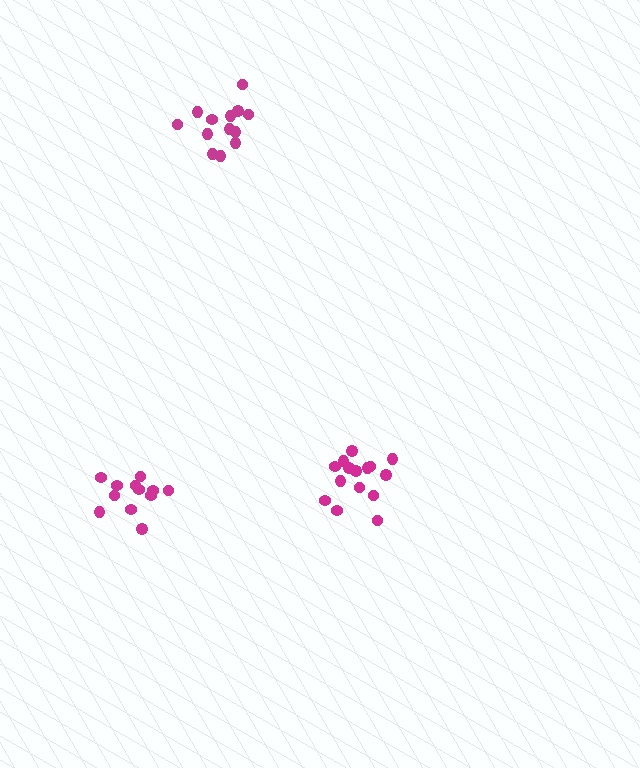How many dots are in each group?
Group 1: 12 dots, Group 2: 15 dots, Group 3: 13 dots (40 total).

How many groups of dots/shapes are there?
There are 3 groups.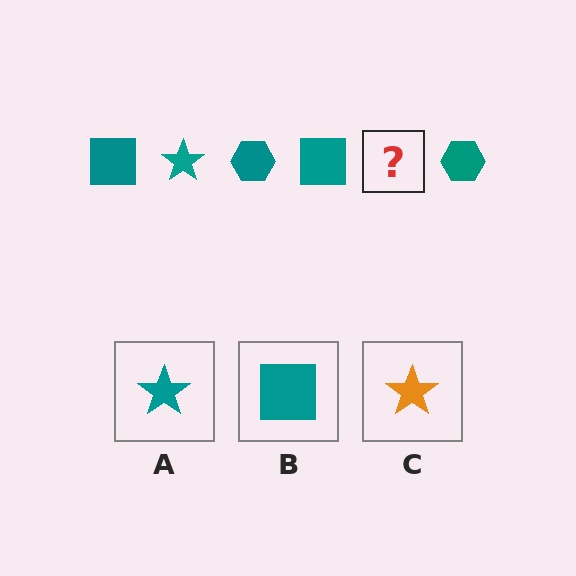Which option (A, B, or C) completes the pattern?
A.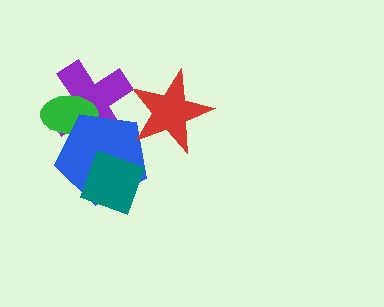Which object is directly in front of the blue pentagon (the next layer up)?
The red star is directly in front of the blue pentagon.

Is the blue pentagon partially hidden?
Yes, it is partially covered by another shape.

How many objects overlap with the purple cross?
2 objects overlap with the purple cross.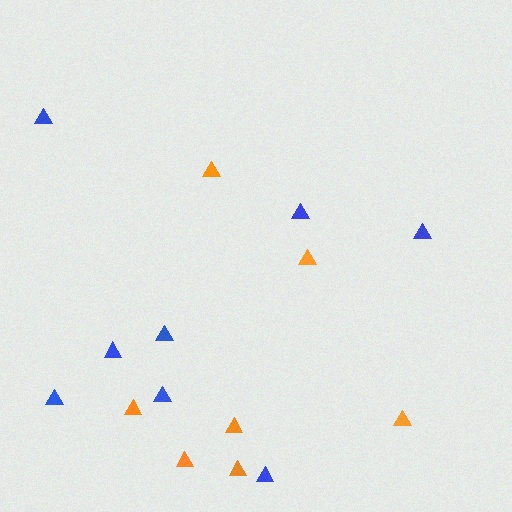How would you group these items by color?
There are 2 groups: one group of orange triangles (7) and one group of blue triangles (8).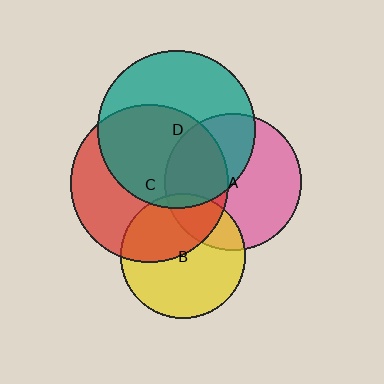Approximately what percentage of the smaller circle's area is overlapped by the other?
Approximately 5%.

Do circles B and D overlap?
Yes.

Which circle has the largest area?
Circle D (teal).